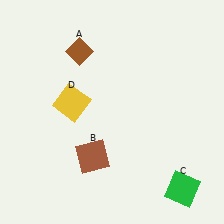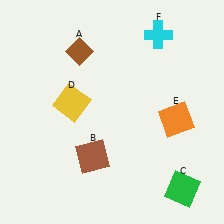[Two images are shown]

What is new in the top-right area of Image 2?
A cyan cross (F) was added in the top-right area of Image 2.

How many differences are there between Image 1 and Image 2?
There are 2 differences between the two images.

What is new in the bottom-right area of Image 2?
An orange square (E) was added in the bottom-right area of Image 2.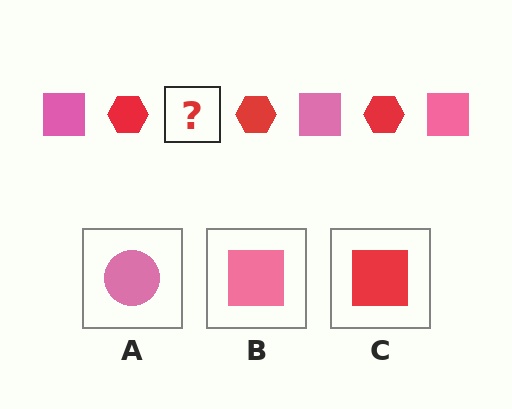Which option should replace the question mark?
Option B.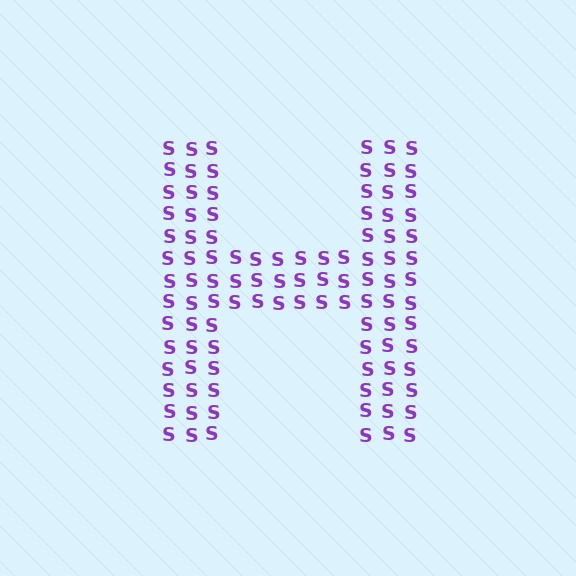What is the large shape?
The large shape is the letter H.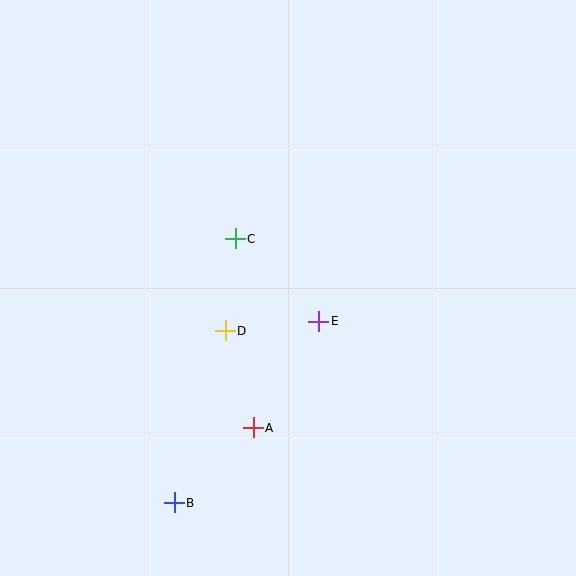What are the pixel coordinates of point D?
Point D is at (225, 331).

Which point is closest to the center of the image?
Point E at (319, 321) is closest to the center.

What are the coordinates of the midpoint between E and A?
The midpoint between E and A is at (286, 375).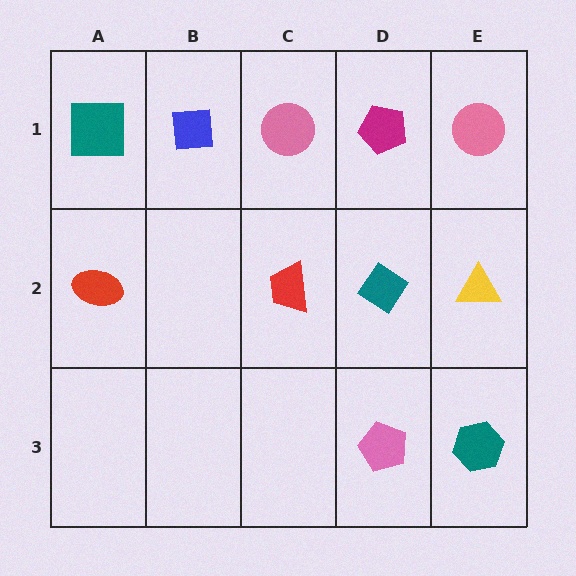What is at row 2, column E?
A yellow triangle.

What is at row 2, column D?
A teal diamond.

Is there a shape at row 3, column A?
No, that cell is empty.